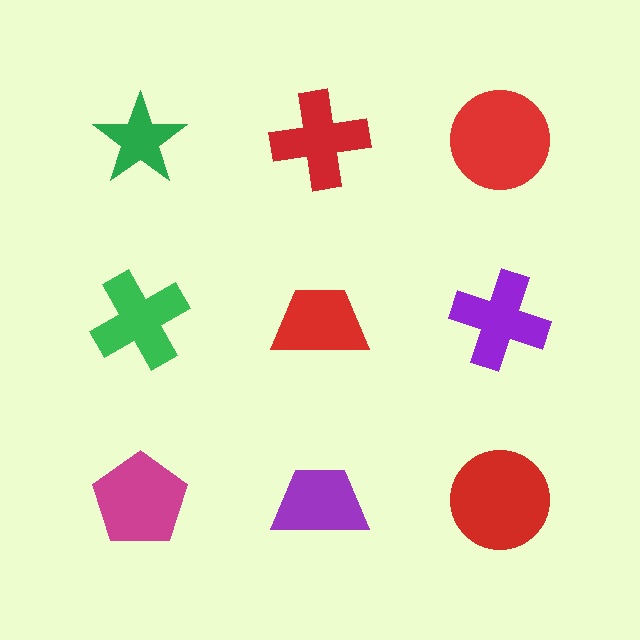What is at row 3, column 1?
A magenta pentagon.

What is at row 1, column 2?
A red cross.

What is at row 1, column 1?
A green star.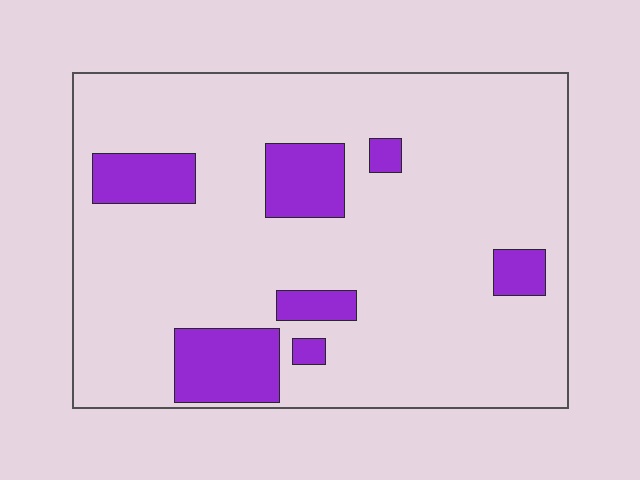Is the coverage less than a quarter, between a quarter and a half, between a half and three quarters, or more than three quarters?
Less than a quarter.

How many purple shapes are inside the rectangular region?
7.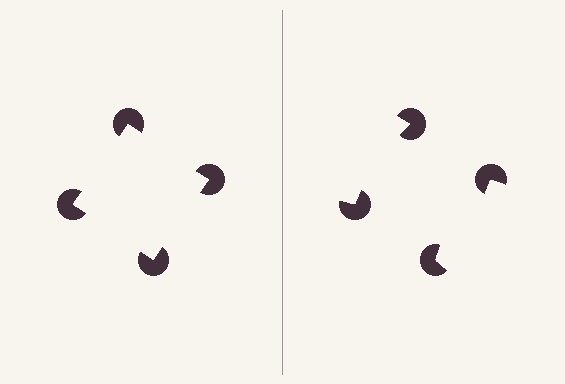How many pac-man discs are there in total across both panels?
8 — 4 on each side.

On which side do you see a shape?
An illusory square appears on the left side. On the right side the wedge cuts are rotated, so no coherent shape forms.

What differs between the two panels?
The pac-man discs are positioned identically on both sides; only the wedge orientations differ. On the left they align to a square; on the right they are misaligned.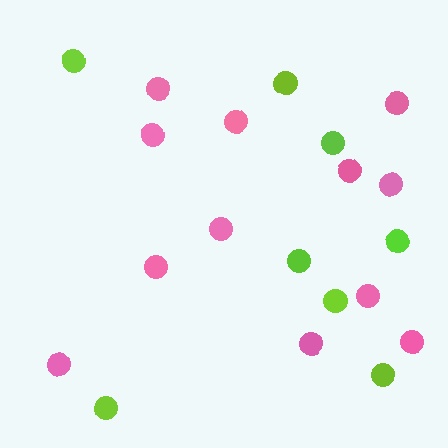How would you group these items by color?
There are 2 groups: one group of pink circles (12) and one group of lime circles (8).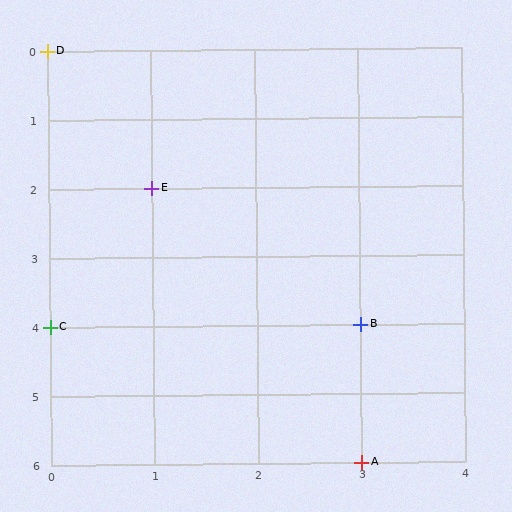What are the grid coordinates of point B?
Point B is at grid coordinates (3, 4).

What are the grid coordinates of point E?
Point E is at grid coordinates (1, 2).